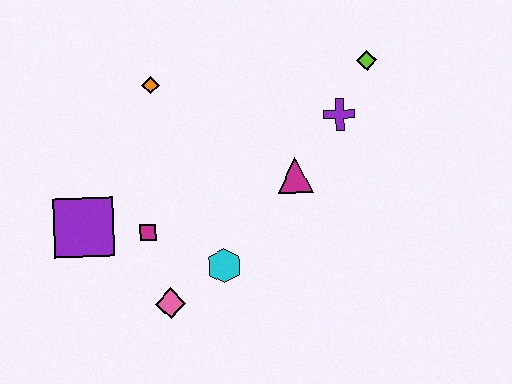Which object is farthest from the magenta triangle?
The purple square is farthest from the magenta triangle.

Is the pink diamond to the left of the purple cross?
Yes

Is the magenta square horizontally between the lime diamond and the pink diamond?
No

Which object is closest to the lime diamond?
The purple cross is closest to the lime diamond.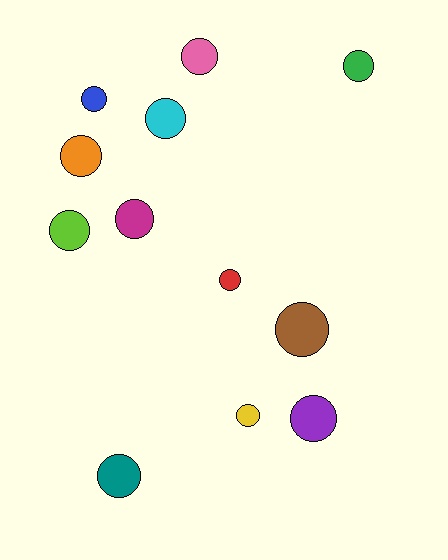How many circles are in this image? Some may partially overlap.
There are 12 circles.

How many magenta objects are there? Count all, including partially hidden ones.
There is 1 magenta object.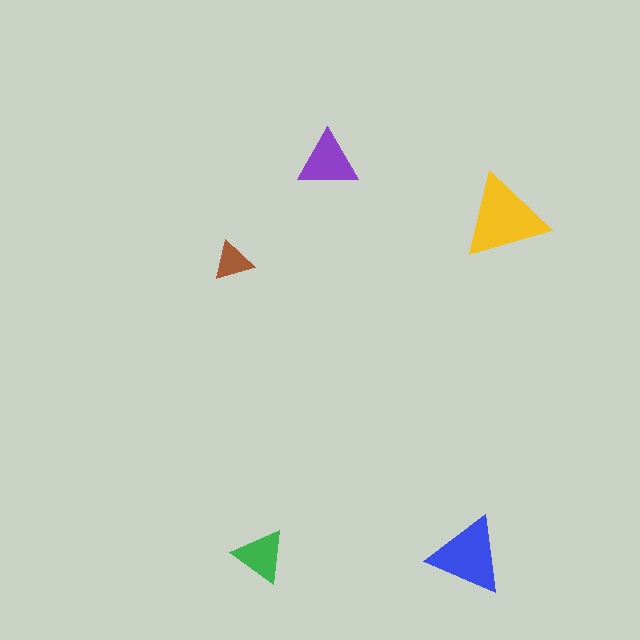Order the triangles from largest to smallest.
the yellow one, the blue one, the purple one, the green one, the brown one.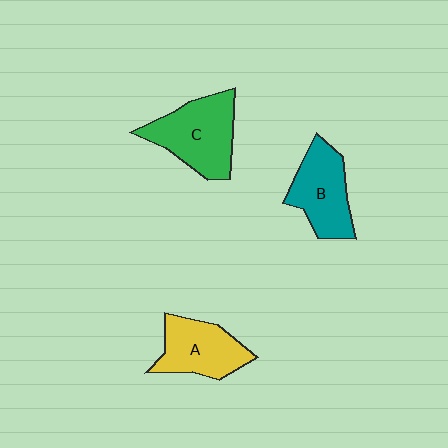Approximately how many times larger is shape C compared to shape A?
Approximately 1.2 times.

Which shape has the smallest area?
Shape A (yellow).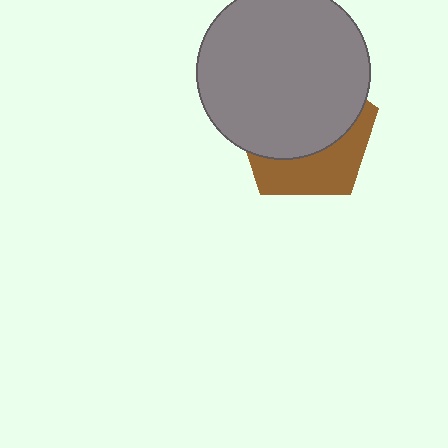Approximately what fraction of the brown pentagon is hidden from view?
Roughly 63% of the brown pentagon is hidden behind the gray circle.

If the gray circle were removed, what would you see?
You would see the complete brown pentagon.